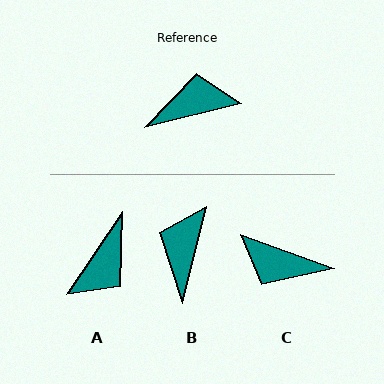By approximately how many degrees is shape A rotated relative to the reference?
Approximately 138 degrees clockwise.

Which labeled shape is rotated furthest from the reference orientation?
C, about 146 degrees away.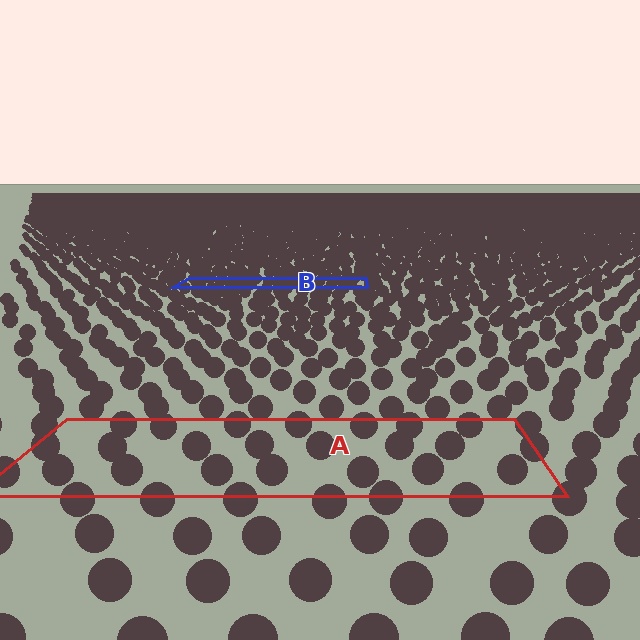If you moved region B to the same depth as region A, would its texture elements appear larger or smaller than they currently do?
They would appear larger. At a closer depth, the same texture elements are projected at a bigger on-screen size.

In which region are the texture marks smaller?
The texture marks are smaller in region B, because it is farther away.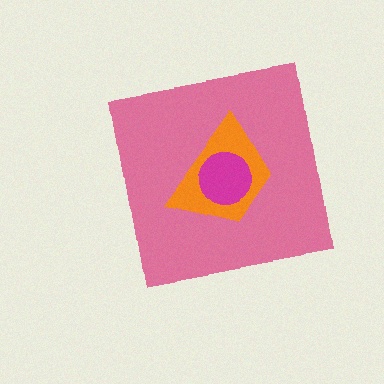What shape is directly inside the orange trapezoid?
The magenta circle.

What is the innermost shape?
The magenta circle.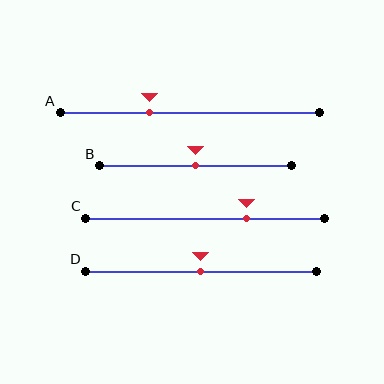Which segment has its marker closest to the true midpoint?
Segment B has its marker closest to the true midpoint.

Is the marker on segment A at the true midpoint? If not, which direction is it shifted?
No, the marker on segment A is shifted to the left by about 16% of the segment length.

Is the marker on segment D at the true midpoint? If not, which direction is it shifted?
Yes, the marker on segment D is at the true midpoint.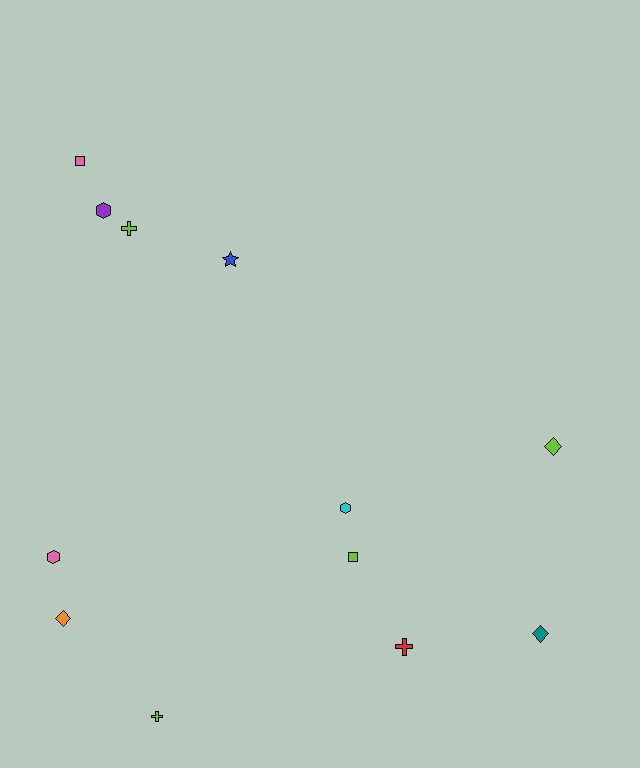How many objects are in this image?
There are 12 objects.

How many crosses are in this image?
There are 3 crosses.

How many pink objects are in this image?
There are 2 pink objects.